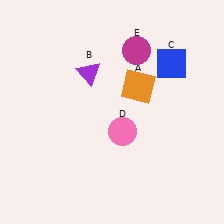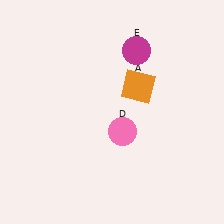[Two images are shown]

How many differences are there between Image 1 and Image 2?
There are 2 differences between the two images.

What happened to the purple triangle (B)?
The purple triangle (B) was removed in Image 2. It was in the top-left area of Image 1.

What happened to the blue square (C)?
The blue square (C) was removed in Image 2. It was in the top-right area of Image 1.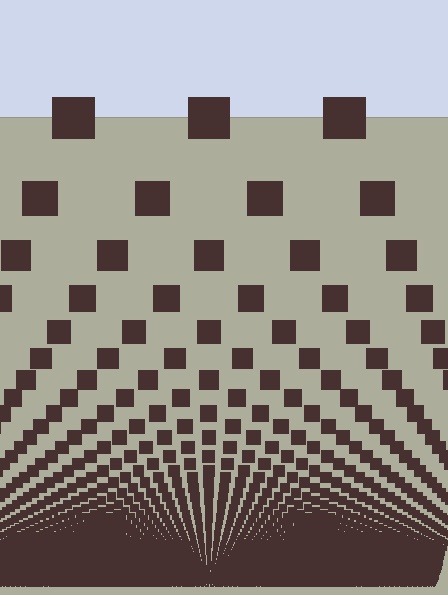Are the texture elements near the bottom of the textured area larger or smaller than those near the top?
Smaller. The gradient is inverted — elements near the bottom are smaller and denser.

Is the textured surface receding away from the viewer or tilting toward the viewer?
The surface appears to tilt toward the viewer. Texture elements get larger and sparser toward the top.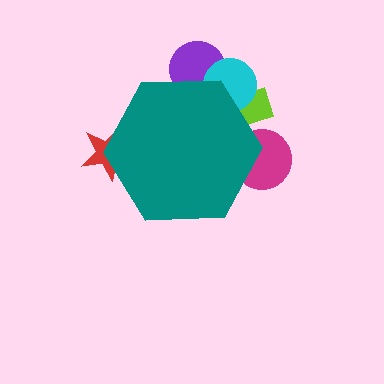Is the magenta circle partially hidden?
Yes, the magenta circle is partially hidden behind the teal hexagon.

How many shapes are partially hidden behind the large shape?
5 shapes are partially hidden.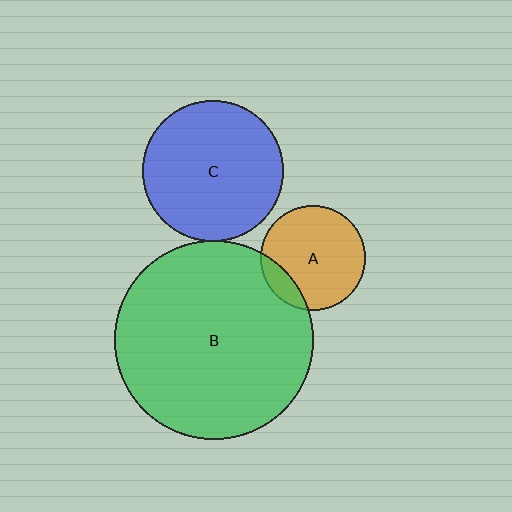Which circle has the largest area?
Circle B (green).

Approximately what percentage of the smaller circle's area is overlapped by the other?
Approximately 5%.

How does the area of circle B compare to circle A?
Approximately 3.6 times.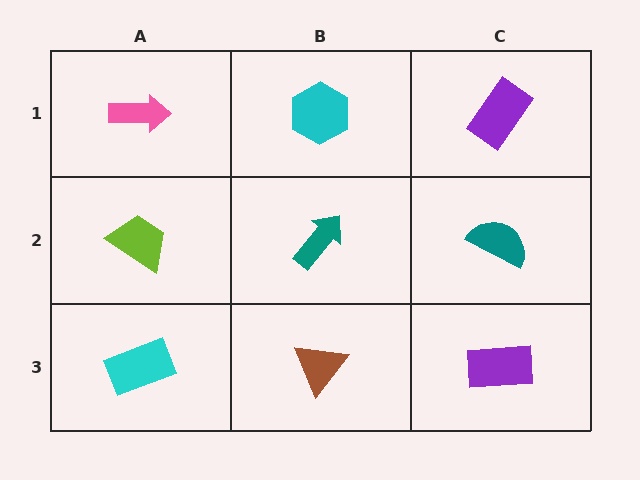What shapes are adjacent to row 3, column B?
A teal arrow (row 2, column B), a cyan rectangle (row 3, column A), a purple rectangle (row 3, column C).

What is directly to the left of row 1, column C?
A cyan hexagon.